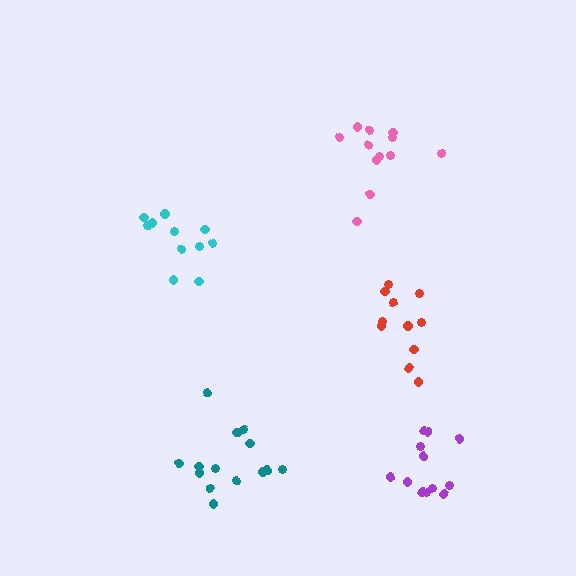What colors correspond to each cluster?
The clusters are colored: purple, pink, red, teal, cyan.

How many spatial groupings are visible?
There are 5 spatial groupings.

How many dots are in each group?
Group 1: 12 dots, Group 2: 12 dots, Group 3: 11 dots, Group 4: 14 dots, Group 5: 11 dots (60 total).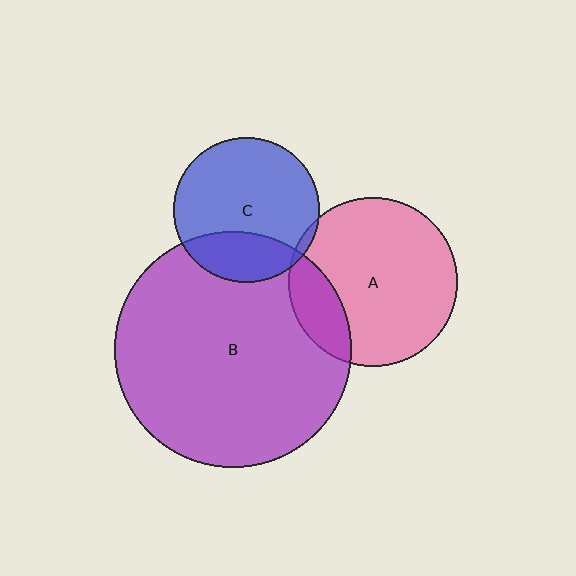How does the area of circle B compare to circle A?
Approximately 2.0 times.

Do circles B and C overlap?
Yes.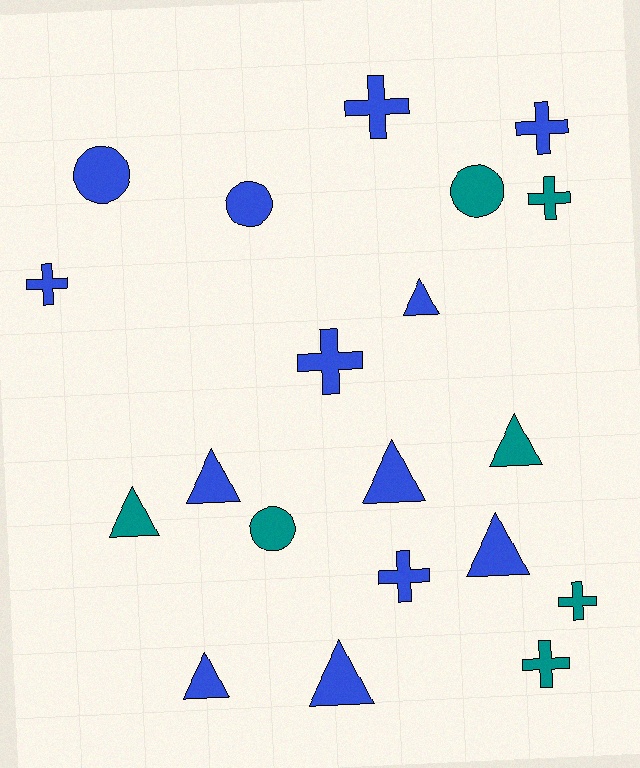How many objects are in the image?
There are 20 objects.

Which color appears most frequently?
Blue, with 13 objects.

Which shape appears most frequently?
Triangle, with 8 objects.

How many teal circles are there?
There are 2 teal circles.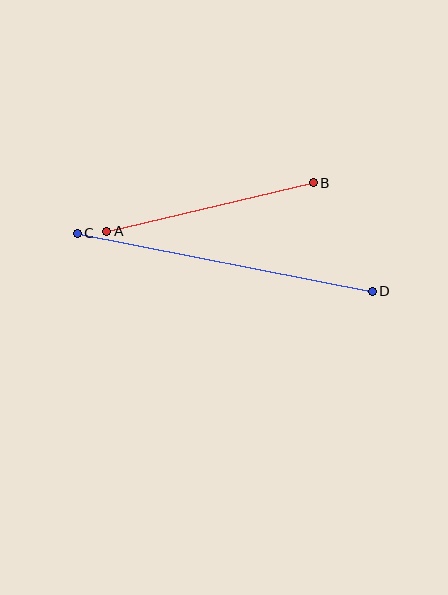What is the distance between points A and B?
The distance is approximately 212 pixels.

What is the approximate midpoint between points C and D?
The midpoint is at approximately (225, 262) pixels.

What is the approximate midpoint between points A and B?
The midpoint is at approximately (210, 207) pixels.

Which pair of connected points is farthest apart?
Points C and D are farthest apart.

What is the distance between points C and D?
The distance is approximately 301 pixels.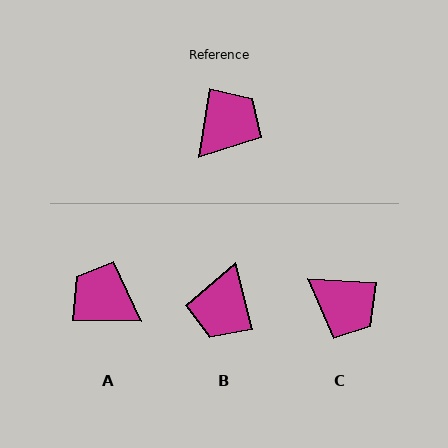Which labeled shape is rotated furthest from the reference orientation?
B, about 157 degrees away.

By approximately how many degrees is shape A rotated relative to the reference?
Approximately 97 degrees counter-clockwise.